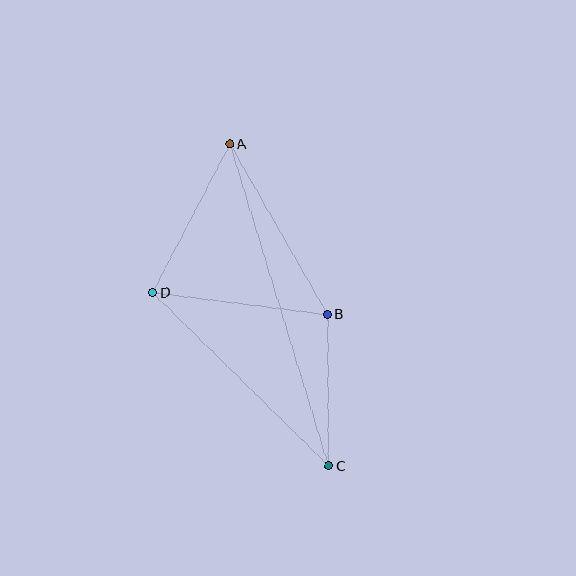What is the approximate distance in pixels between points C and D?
The distance between C and D is approximately 247 pixels.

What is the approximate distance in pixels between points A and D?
The distance between A and D is approximately 167 pixels.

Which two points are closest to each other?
Points B and C are closest to each other.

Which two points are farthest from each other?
Points A and C are farthest from each other.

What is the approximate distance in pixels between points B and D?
The distance between B and D is approximately 176 pixels.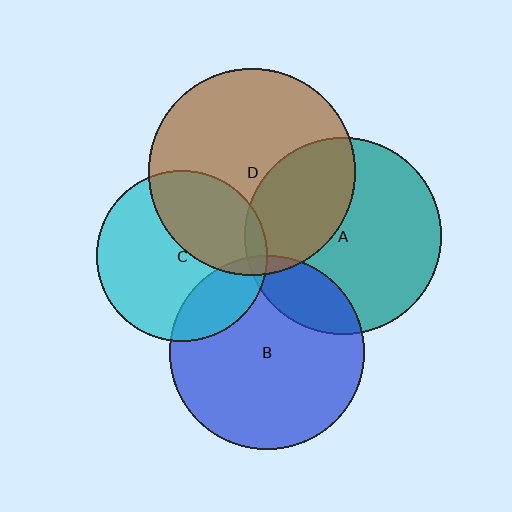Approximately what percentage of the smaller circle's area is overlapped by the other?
Approximately 5%.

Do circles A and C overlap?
Yes.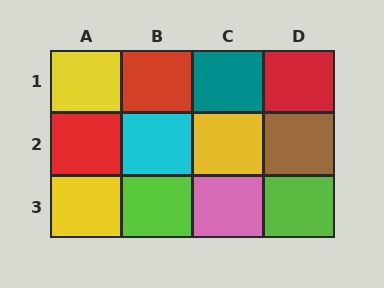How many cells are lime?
2 cells are lime.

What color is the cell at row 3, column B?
Lime.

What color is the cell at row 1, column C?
Teal.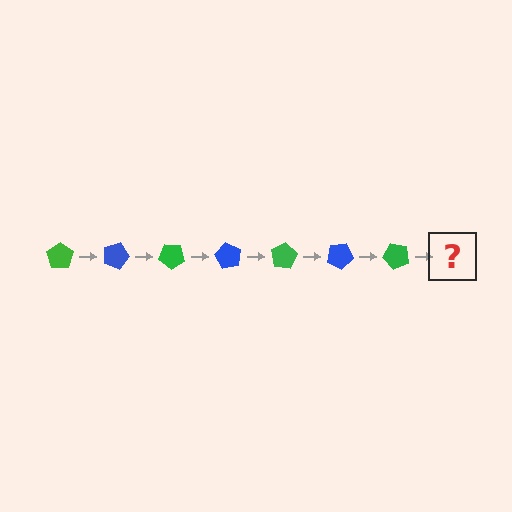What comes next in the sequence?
The next element should be a blue pentagon, rotated 140 degrees from the start.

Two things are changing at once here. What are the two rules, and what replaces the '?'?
The two rules are that it rotates 20 degrees each step and the color cycles through green and blue. The '?' should be a blue pentagon, rotated 140 degrees from the start.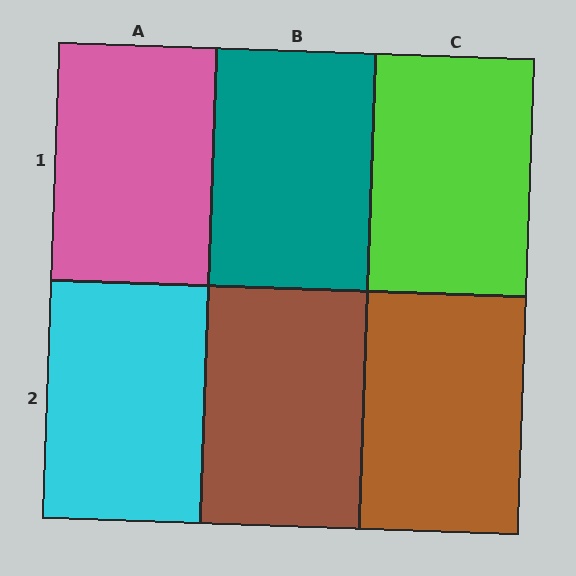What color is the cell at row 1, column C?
Lime.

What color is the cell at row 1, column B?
Teal.